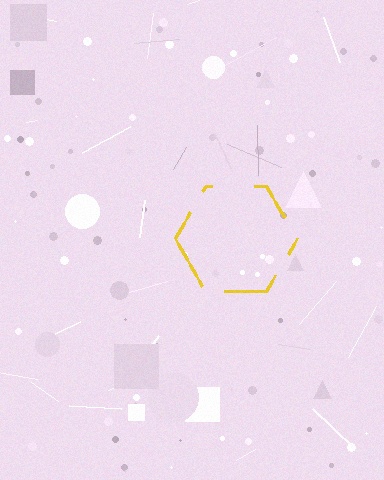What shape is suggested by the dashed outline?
The dashed outline suggests a hexagon.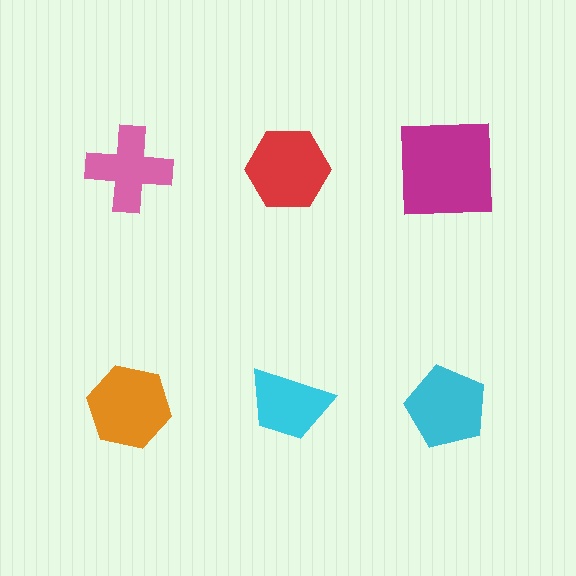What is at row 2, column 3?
A cyan pentagon.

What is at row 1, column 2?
A red hexagon.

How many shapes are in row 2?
3 shapes.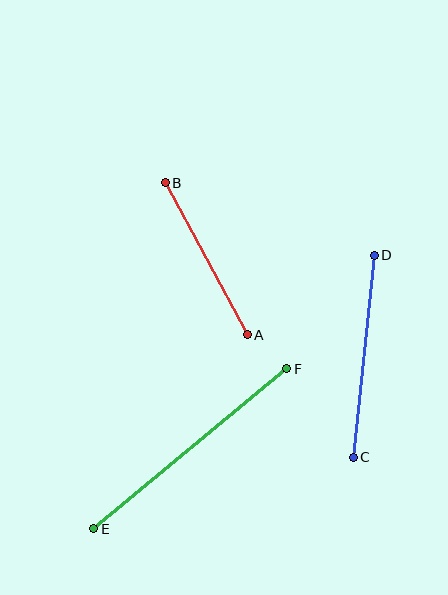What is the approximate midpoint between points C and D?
The midpoint is at approximately (364, 356) pixels.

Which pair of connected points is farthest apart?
Points E and F are farthest apart.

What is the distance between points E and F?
The distance is approximately 251 pixels.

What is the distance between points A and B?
The distance is approximately 173 pixels.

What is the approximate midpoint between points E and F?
The midpoint is at approximately (190, 449) pixels.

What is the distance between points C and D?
The distance is approximately 203 pixels.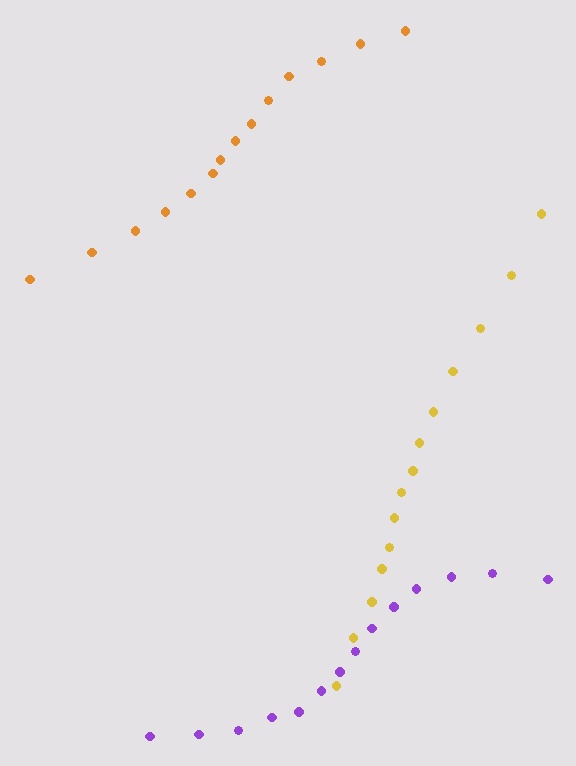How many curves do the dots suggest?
There are 3 distinct paths.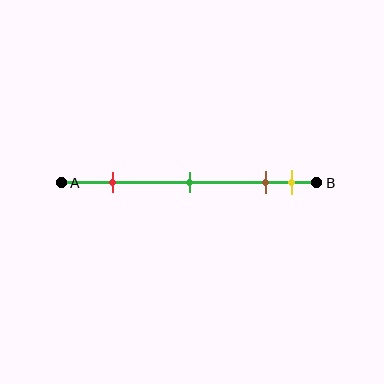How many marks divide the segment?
There are 4 marks dividing the segment.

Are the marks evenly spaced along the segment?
No, the marks are not evenly spaced.